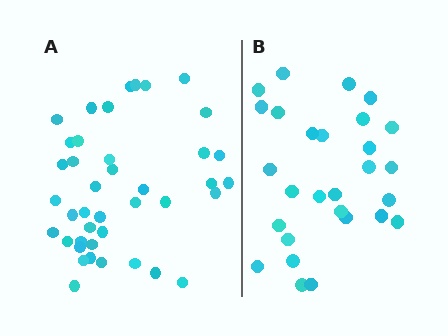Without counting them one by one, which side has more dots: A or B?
Region A (the left region) has more dots.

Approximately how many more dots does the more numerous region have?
Region A has approximately 15 more dots than region B.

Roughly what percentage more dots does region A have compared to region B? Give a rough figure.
About 45% more.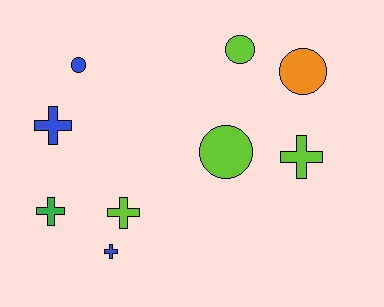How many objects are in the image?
There are 9 objects.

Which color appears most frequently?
Lime, with 4 objects.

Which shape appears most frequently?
Cross, with 5 objects.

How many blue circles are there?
There is 1 blue circle.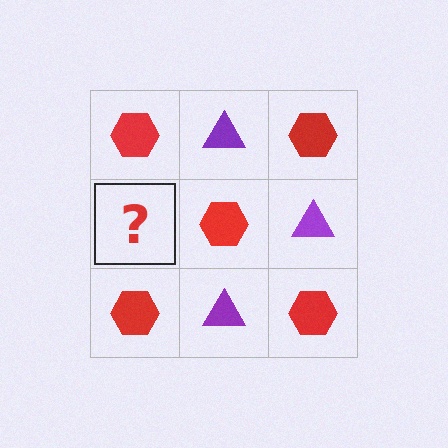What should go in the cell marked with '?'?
The missing cell should contain a purple triangle.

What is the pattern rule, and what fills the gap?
The rule is that it alternates red hexagon and purple triangle in a checkerboard pattern. The gap should be filled with a purple triangle.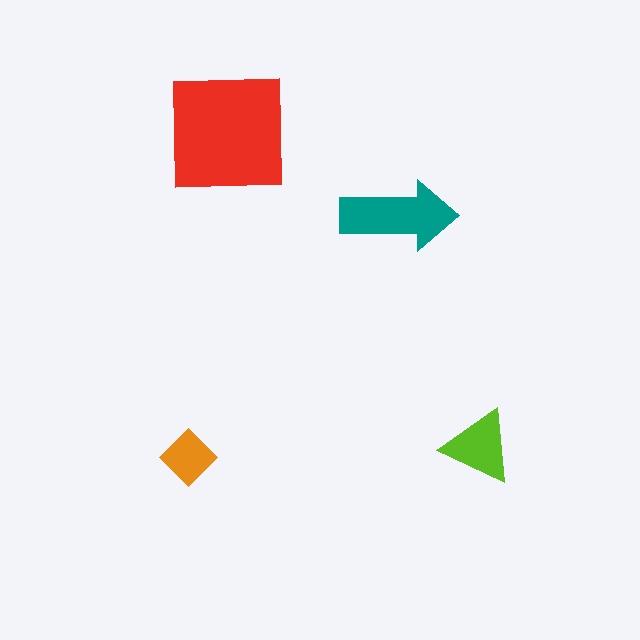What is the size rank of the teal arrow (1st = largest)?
2nd.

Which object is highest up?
The red square is topmost.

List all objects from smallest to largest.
The orange diamond, the lime triangle, the teal arrow, the red square.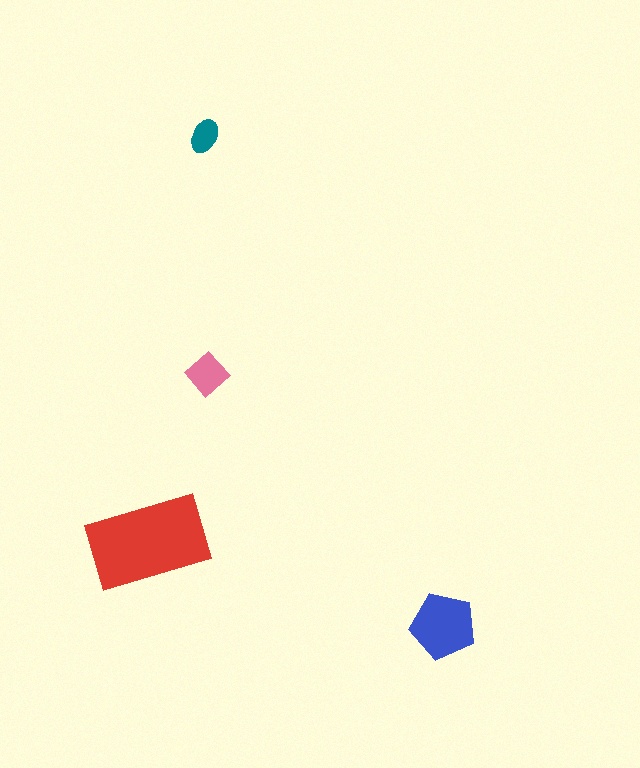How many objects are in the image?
There are 4 objects in the image.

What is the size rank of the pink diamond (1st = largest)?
3rd.